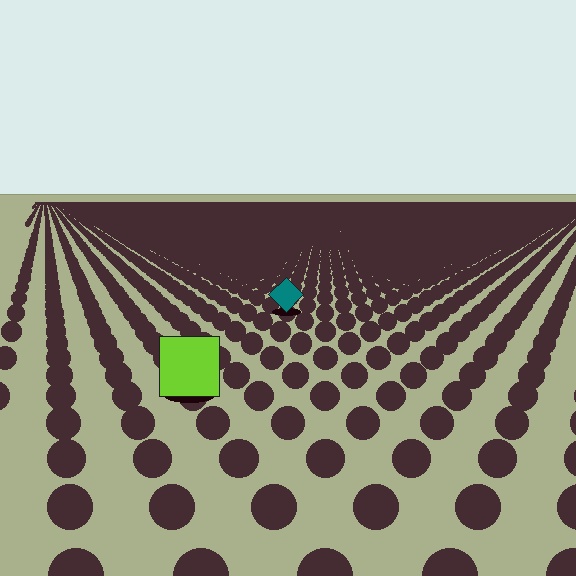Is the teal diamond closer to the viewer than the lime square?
No. The lime square is closer — you can tell from the texture gradient: the ground texture is coarser near it.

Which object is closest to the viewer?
The lime square is closest. The texture marks near it are larger and more spread out.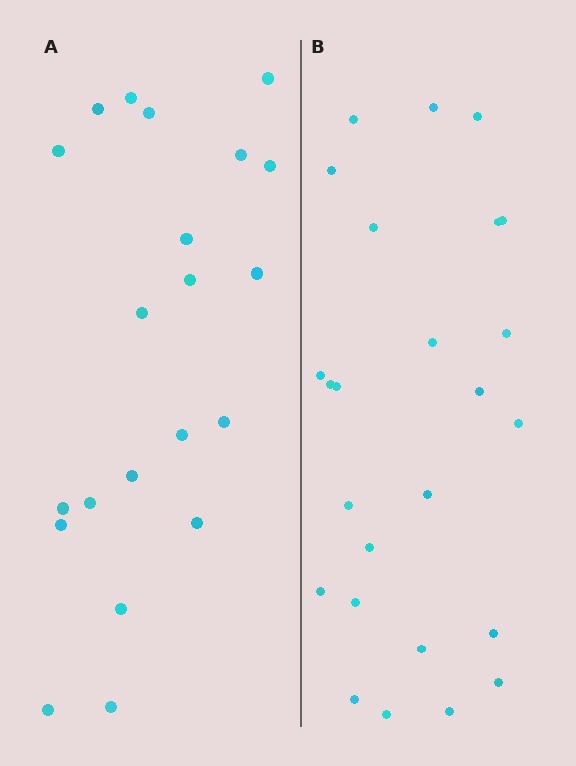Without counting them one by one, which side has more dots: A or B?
Region B (the right region) has more dots.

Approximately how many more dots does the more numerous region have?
Region B has about 4 more dots than region A.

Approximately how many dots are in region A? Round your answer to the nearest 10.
About 20 dots. (The exact count is 21, which rounds to 20.)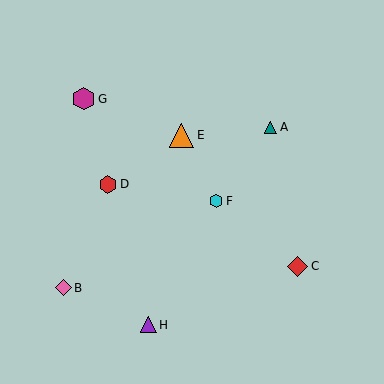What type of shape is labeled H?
Shape H is a purple triangle.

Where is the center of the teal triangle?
The center of the teal triangle is at (271, 127).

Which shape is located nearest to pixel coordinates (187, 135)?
The orange triangle (labeled E) at (182, 135) is nearest to that location.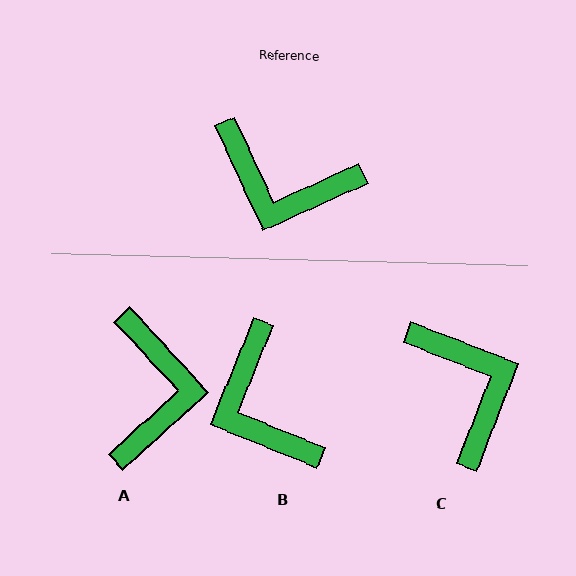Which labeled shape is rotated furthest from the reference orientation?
C, about 134 degrees away.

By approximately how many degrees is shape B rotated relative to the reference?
Approximately 46 degrees clockwise.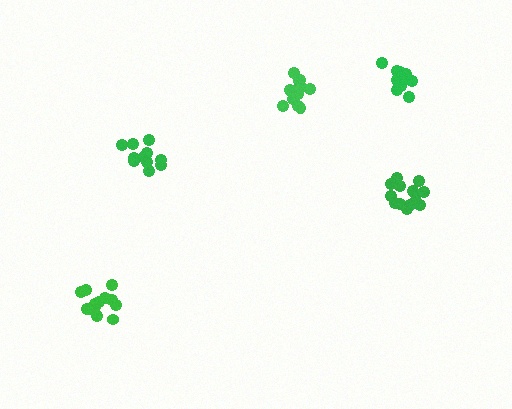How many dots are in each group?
Group 1: 15 dots, Group 2: 14 dots, Group 3: 13 dots, Group 4: 12 dots, Group 5: 11 dots (65 total).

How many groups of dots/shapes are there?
There are 5 groups.